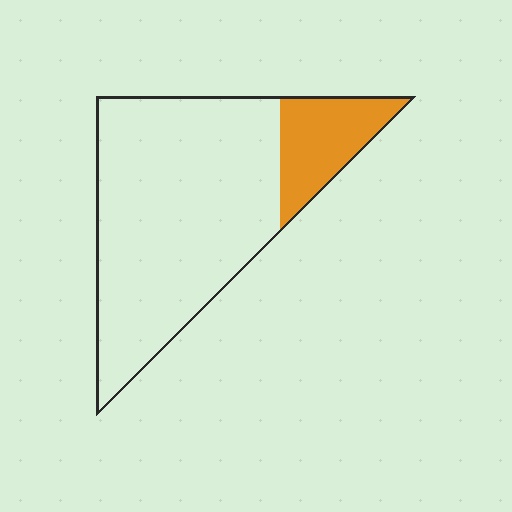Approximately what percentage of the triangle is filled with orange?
Approximately 20%.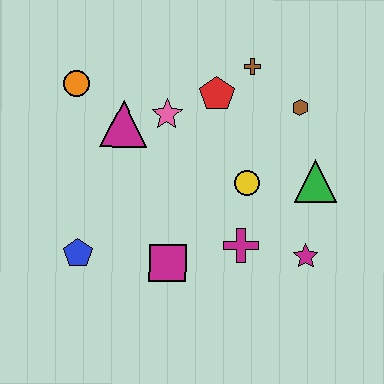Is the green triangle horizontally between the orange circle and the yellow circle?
No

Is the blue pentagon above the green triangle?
No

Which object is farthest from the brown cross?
The blue pentagon is farthest from the brown cross.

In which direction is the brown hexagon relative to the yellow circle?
The brown hexagon is above the yellow circle.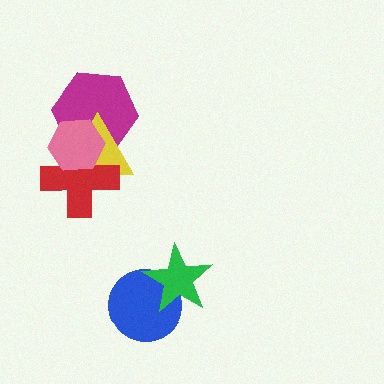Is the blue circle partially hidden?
Yes, it is partially covered by another shape.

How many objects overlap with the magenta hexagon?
3 objects overlap with the magenta hexagon.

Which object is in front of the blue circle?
The green star is in front of the blue circle.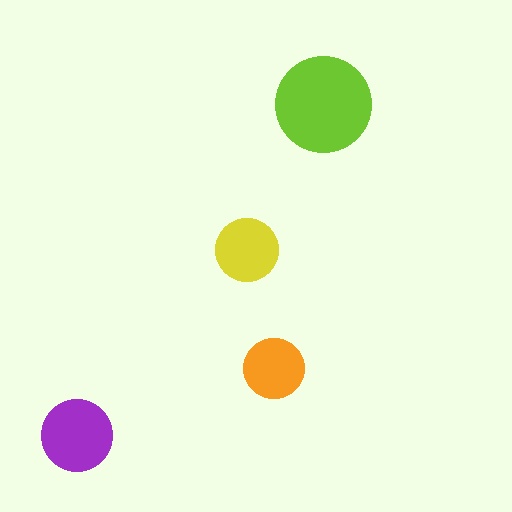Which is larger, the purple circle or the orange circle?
The purple one.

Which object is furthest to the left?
The purple circle is leftmost.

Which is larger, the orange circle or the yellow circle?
The yellow one.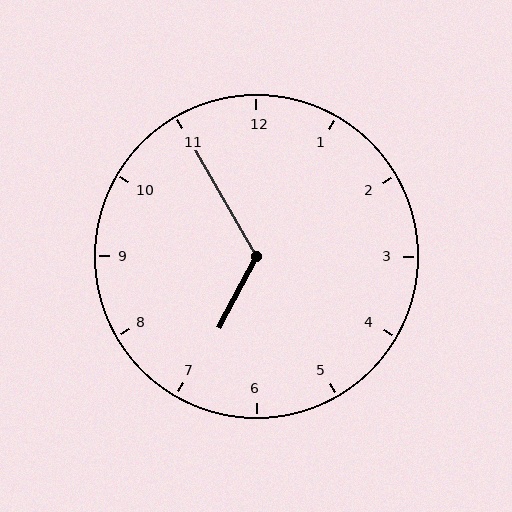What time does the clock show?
6:55.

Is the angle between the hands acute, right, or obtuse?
It is obtuse.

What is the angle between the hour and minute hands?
Approximately 122 degrees.